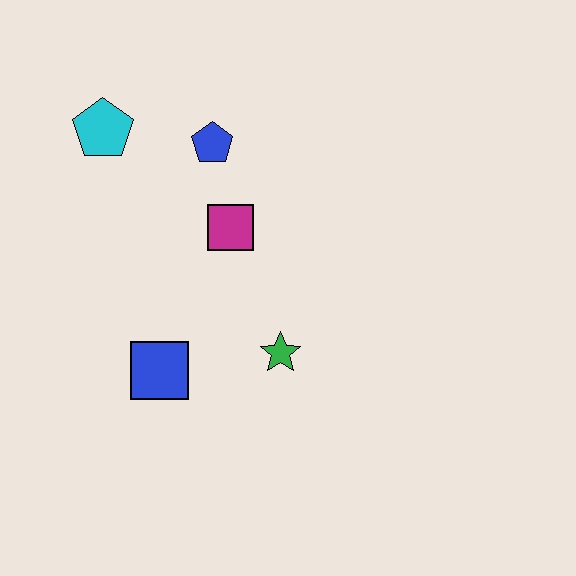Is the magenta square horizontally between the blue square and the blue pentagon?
No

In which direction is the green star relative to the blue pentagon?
The green star is below the blue pentagon.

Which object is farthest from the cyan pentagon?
The green star is farthest from the cyan pentagon.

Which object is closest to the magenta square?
The blue pentagon is closest to the magenta square.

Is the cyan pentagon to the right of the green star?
No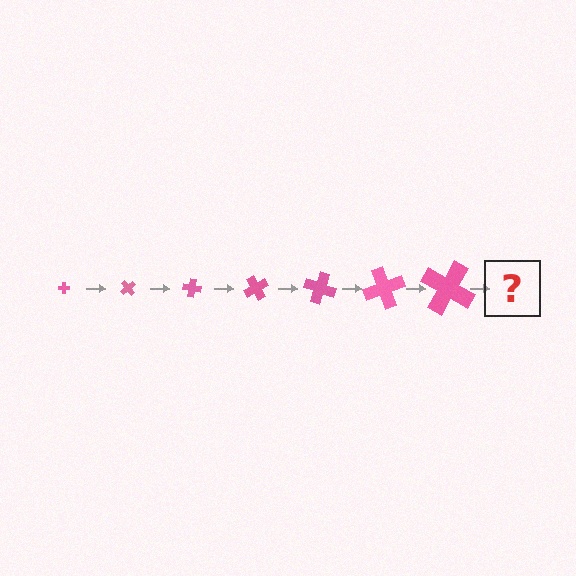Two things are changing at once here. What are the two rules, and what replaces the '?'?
The two rules are that the cross grows larger each step and it rotates 50 degrees each step. The '?' should be a cross, larger than the previous one and rotated 350 degrees from the start.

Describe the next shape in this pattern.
It should be a cross, larger than the previous one and rotated 350 degrees from the start.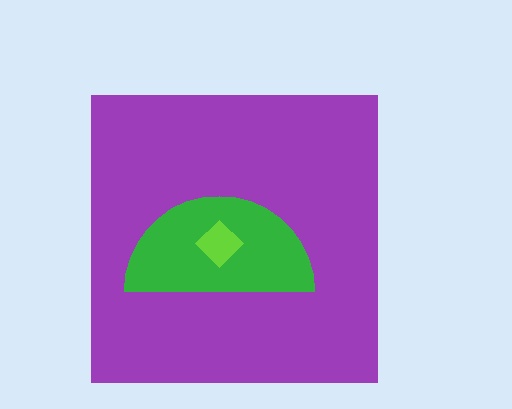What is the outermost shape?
The purple square.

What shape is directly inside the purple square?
The green semicircle.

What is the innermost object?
The lime diamond.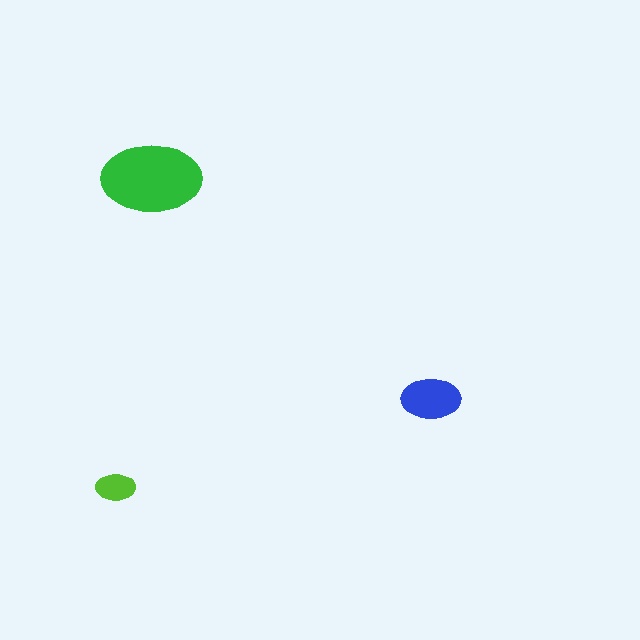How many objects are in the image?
There are 3 objects in the image.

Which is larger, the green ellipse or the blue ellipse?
The green one.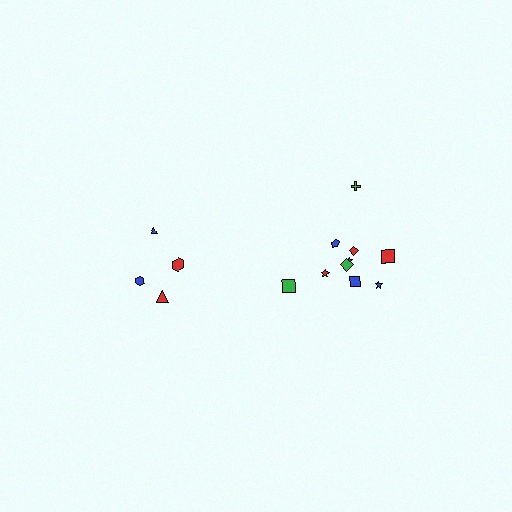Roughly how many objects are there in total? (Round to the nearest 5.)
Roughly 15 objects in total.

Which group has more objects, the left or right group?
The right group.